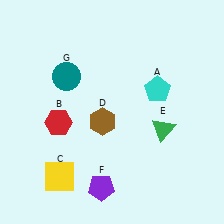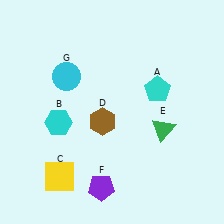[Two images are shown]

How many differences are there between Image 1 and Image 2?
There are 2 differences between the two images.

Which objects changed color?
B changed from red to cyan. G changed from teal to cyan.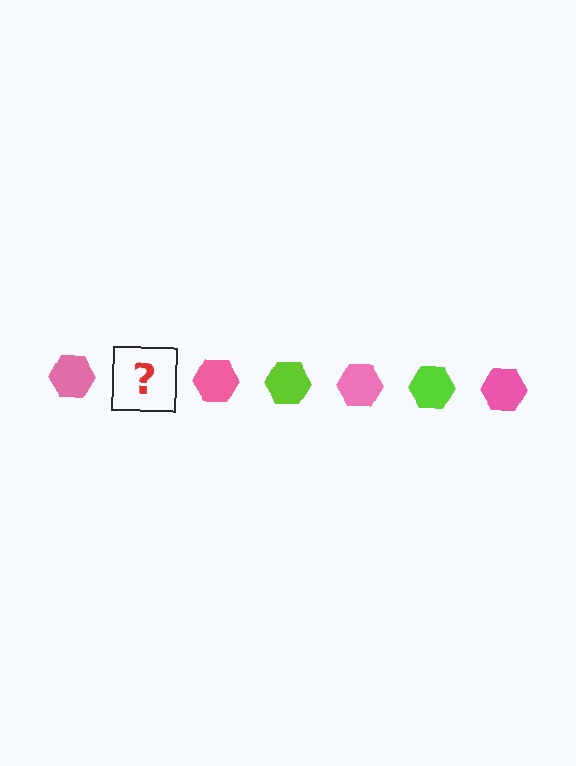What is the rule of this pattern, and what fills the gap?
The rule is that the pattern cycles through pink, lime hexagons. The gap should be filled with a lime hexagon.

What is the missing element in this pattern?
The missing element is a lime hexagon.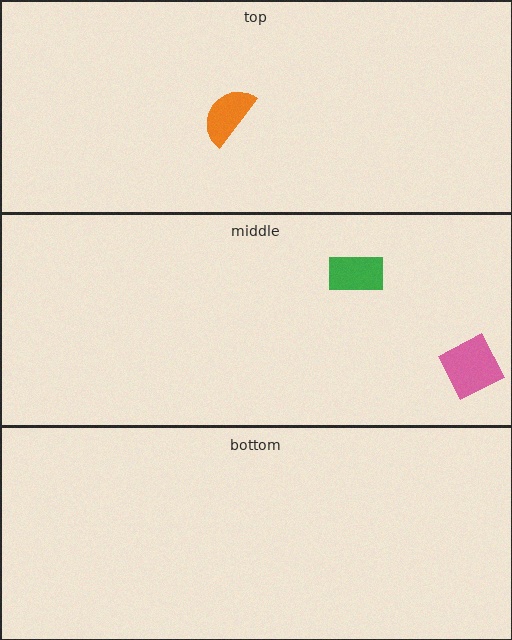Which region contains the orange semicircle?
The top region.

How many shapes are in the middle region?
2.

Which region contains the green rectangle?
The middle region.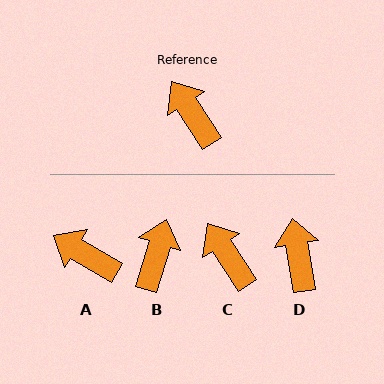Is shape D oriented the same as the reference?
No, it is off by about 24 degrees.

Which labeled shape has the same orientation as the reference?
C.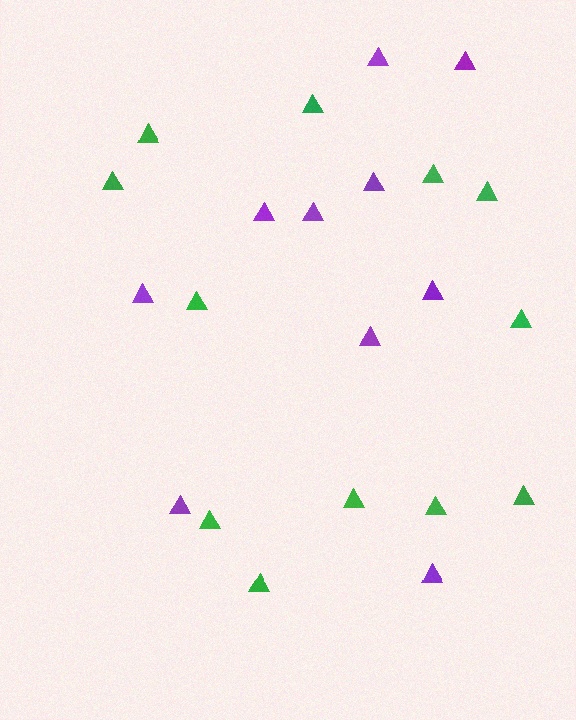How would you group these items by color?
There are 2 groups: one group of green triangles (12) and one group of purple triangles (10).